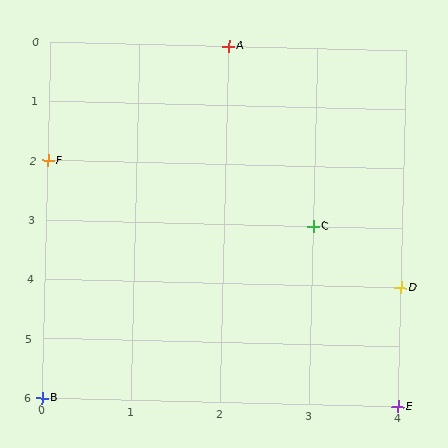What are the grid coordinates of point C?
Point C is at grid coordinates (3, 3).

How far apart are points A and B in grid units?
Points A and B are 2 columns and 6 rows apart (about 6.3 grid units diagonally).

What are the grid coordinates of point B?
Point B is at grid coordinates (0, 6).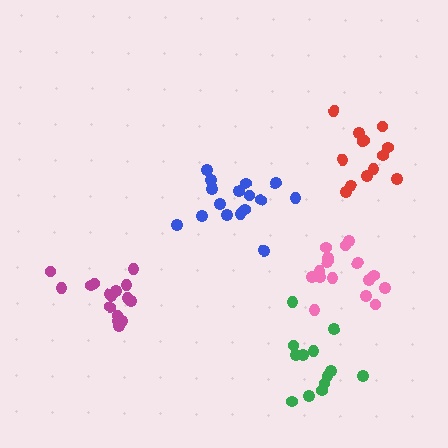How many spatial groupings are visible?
There are 5 spatial groupings.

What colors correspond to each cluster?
The clusters are colored: blue, magenta, pink, green, red.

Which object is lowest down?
The green cluster is bottommost.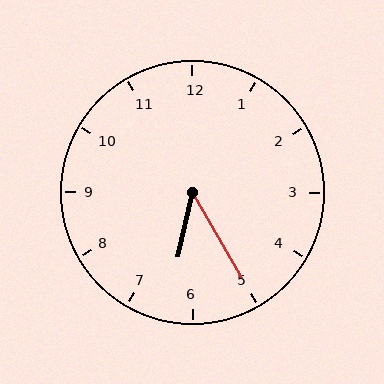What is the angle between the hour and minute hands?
Approximately 42 degrees.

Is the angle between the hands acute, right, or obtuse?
It is acute.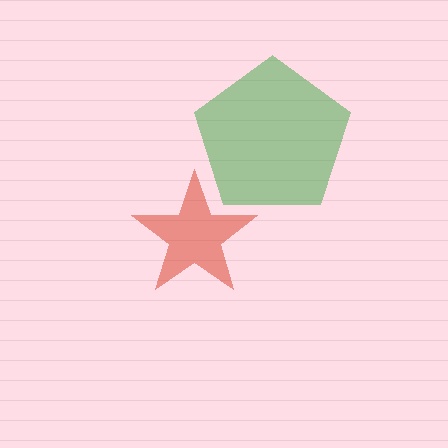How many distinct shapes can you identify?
There are 2 distinct shapes: a red star, a green pentagon.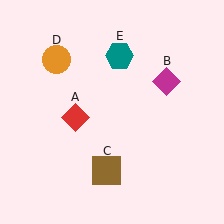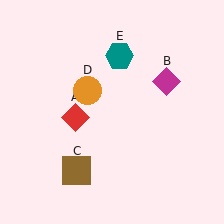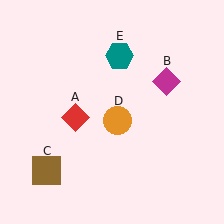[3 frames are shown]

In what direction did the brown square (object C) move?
The brown square (object C) moved left.